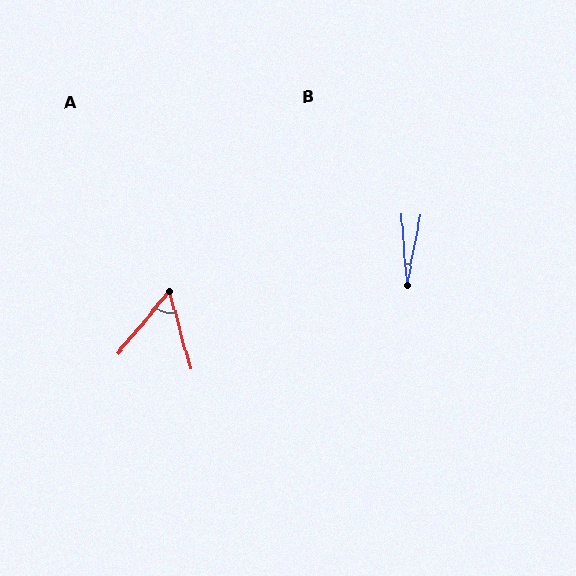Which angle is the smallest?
B, at approximately 15 degrees.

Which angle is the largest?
A, at approximately 55 degrees.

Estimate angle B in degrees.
Approximately 15 degrees.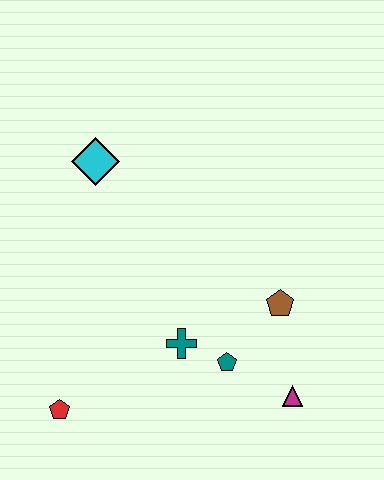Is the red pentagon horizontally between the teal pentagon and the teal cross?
No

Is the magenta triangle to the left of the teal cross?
No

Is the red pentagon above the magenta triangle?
No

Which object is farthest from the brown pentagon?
The red pentagon is farthest from the brown pentagon.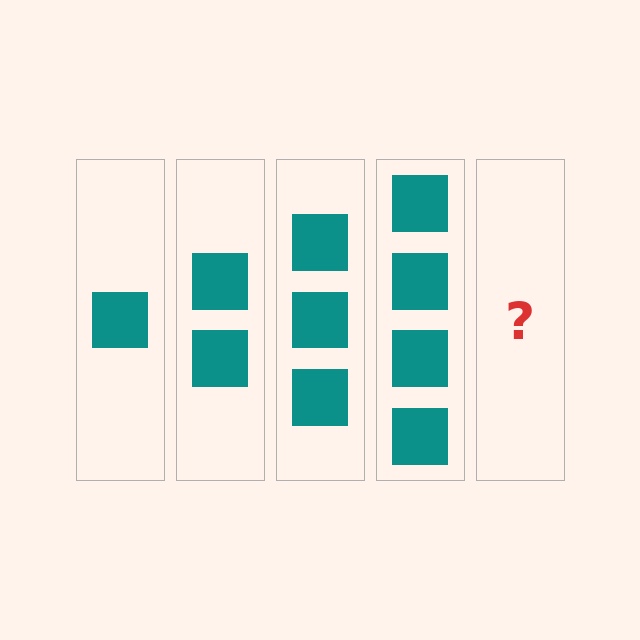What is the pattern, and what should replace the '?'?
The pattern is that each step adds one more square. The '?' should be 5 squares.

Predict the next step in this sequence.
The next step is 5 squares.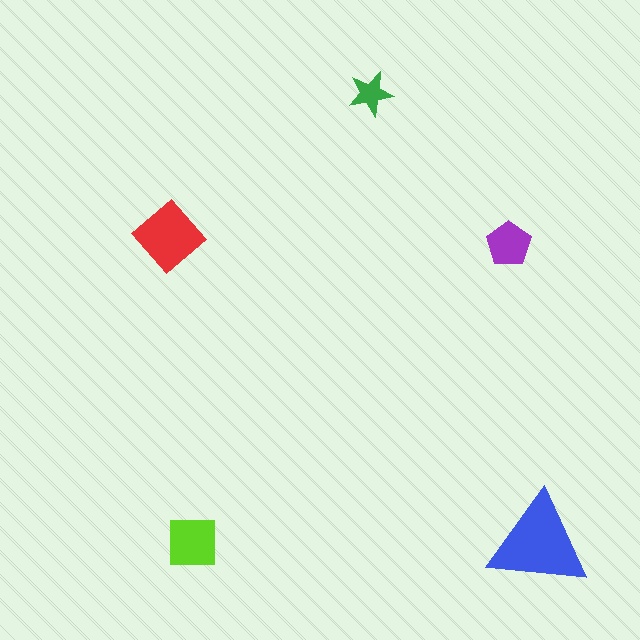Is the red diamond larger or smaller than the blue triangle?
Smaller.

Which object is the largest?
The blue triangle.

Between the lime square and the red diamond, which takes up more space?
The red diamond.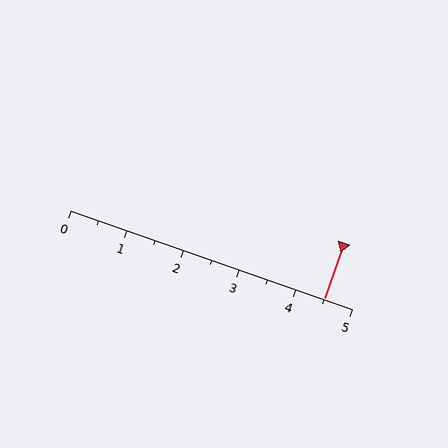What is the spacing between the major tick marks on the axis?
The major ticks are spaced 1 apart.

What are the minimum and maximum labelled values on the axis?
The axis runs from 0 to 5.